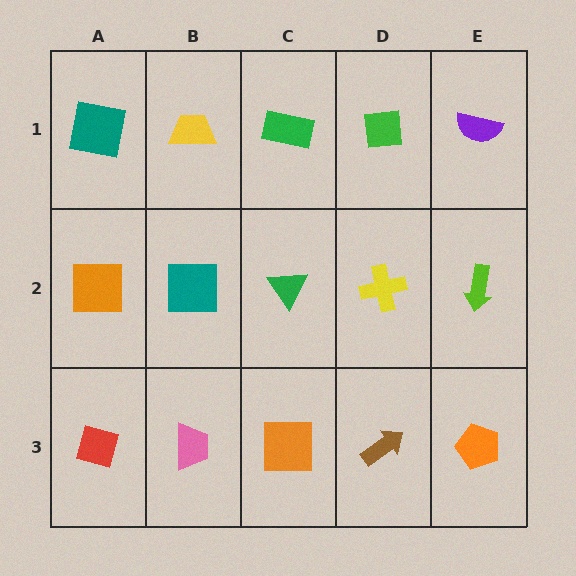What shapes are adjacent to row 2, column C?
A green rectangle (row 1, column C), an orange square (row 3, column C), a teal square (row 2, column B), a yellow cross (row 2, column D).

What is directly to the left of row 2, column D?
A green triangle.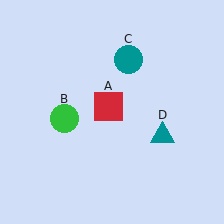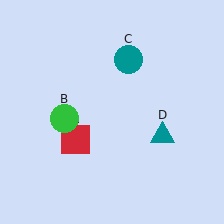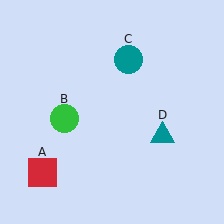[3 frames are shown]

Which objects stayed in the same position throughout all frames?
Green circle (object B) and teal circle (object C) and teal triangle (object D) remained stationary.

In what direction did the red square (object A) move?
The red square (object A) moved down and to the left.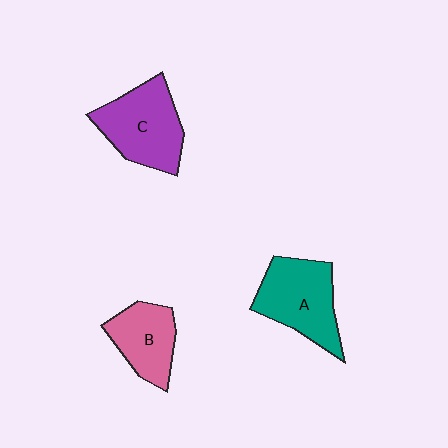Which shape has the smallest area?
Shape B (pink).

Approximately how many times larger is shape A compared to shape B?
Approximately 1.3 times.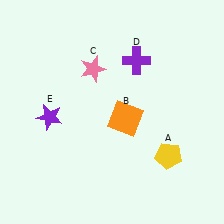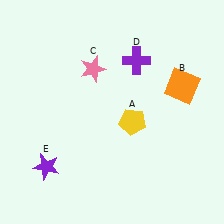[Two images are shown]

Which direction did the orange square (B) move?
The orange square (B) moved right.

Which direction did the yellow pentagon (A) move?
The yellow pentagon (A) moved left.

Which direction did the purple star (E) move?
The purple star (E) moved down.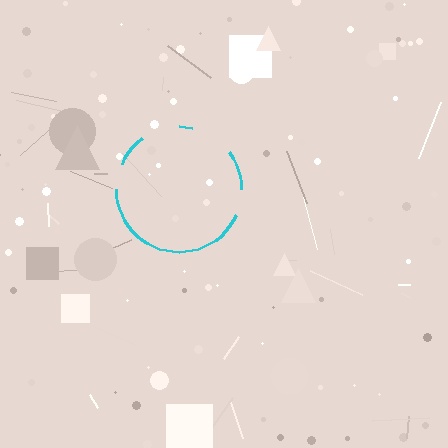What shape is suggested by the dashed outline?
The dashed outline suggests a circle.